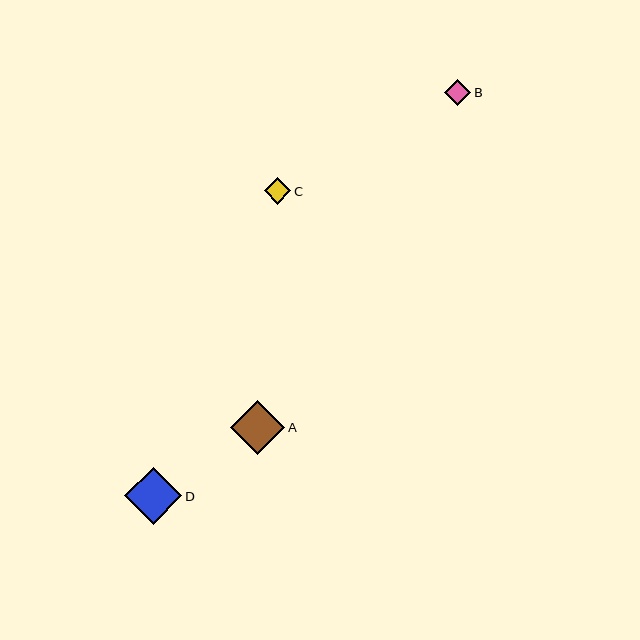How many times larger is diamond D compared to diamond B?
Diamond D is approximately 2.2 times the size of diamond B.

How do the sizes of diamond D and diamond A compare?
Diamond D and diamond A are approximately the same size.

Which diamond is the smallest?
Diamond B is the smallest with a size of approximately 26 pixels.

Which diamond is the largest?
Diamond D is the largest with a size of approximately 57 pixels.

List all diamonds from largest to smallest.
From largest to smallest: D, A, C, B.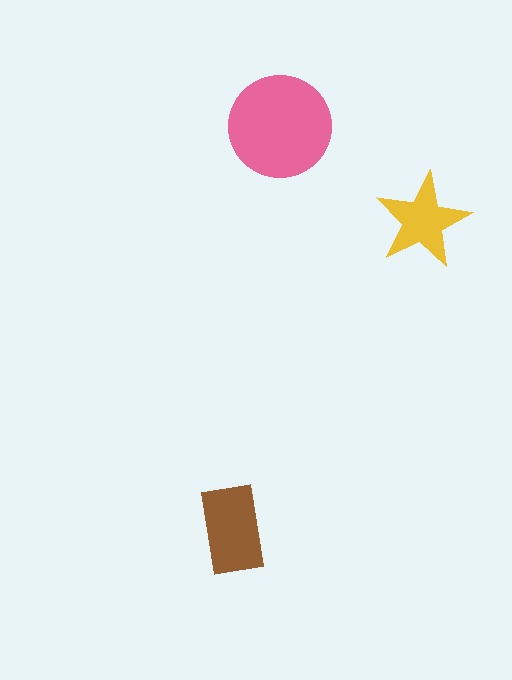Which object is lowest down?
The brown rectangle is bottommost.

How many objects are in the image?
There are 3 objects in the image.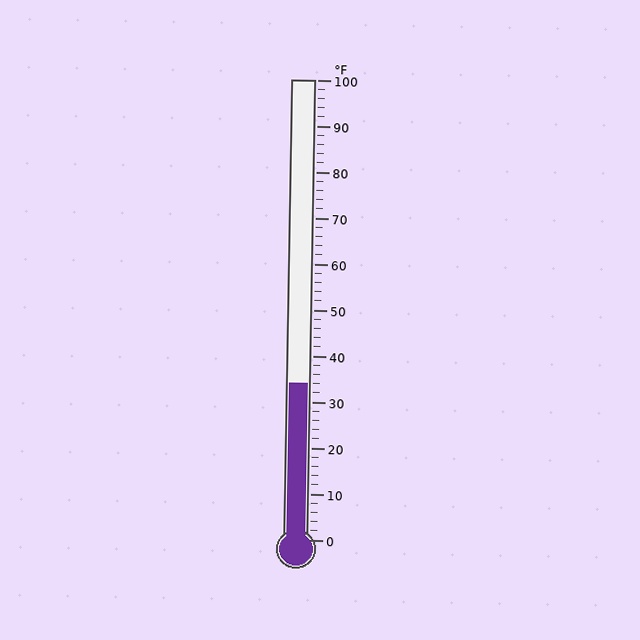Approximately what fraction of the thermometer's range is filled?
The thermometer is filled to approximately 35% of its range.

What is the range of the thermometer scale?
The thermometer scale ranges from 0°F to 100°F.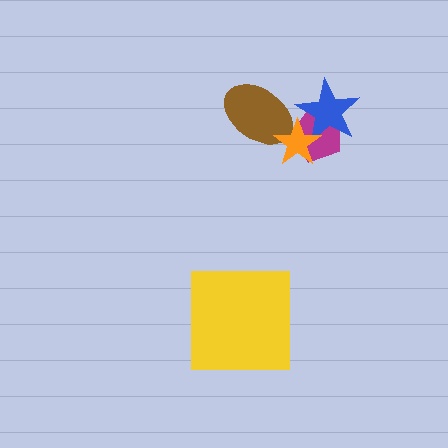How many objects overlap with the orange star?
3 objects overlap with the orange star.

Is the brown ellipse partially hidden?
Yes, it is partially covered by another shape.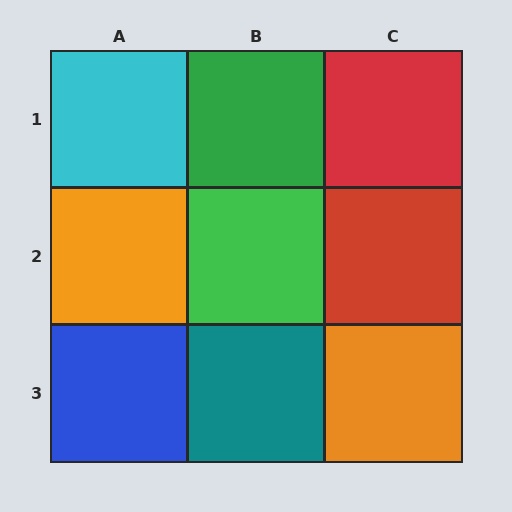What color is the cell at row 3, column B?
Teal.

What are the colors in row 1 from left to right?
Cyan, green, red.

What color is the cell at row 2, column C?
Red.